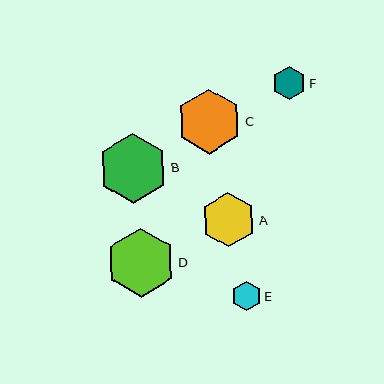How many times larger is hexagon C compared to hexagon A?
Hexagon C is approximately 1.2 times the size of hexagon A.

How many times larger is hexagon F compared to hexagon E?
Hexagon F is approximately 1.1 times the size of hexagon E.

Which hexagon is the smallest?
Hexagon E is the smallest with a size of approximately 29 pixels.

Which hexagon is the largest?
Hexagon B is the largest with a size of approximately 70 pixels.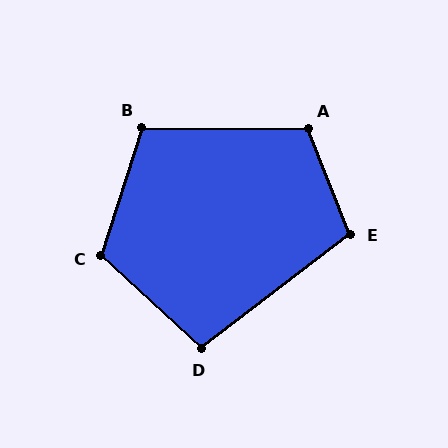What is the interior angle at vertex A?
Approximately 112 degrees (obtuse).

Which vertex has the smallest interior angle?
D, at approximately 99 degrees.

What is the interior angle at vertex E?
Approximately 106 degrees (obtuse).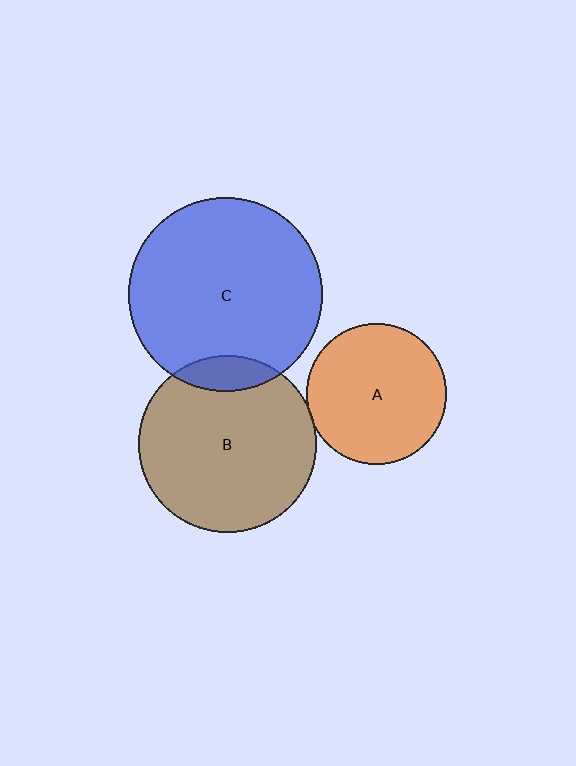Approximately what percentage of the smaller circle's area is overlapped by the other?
Approximately 10%.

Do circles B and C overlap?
Yes.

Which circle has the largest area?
Circle C (blue).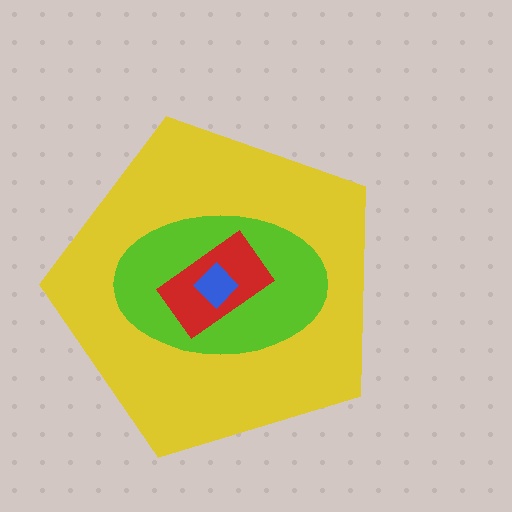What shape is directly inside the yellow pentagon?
The lime ellipse.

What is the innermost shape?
The blue diamond.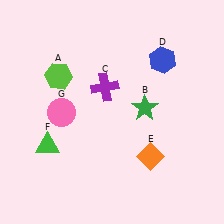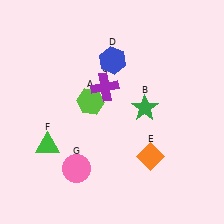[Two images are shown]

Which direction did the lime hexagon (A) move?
The lime hexagon (A) moved right.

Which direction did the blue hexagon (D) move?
The blue hexagon (D) moved left.